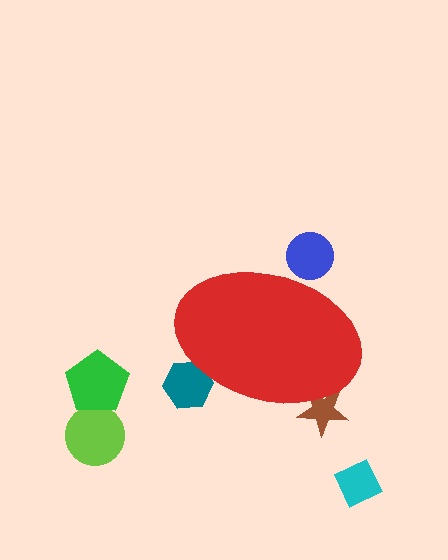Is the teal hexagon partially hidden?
Yes, the teal hexagon is partially hidden behind the red ellipse.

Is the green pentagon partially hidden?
No, the green pentagon is fully visible.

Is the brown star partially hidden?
Yes, the brown star is partially hidden behind the red ellipse.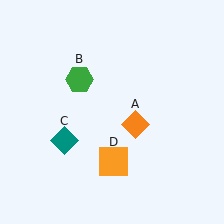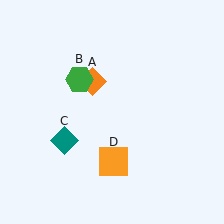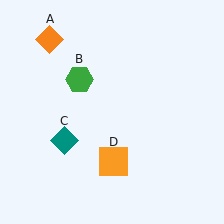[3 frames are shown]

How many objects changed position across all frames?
1 object changed position: orange diamond (object A).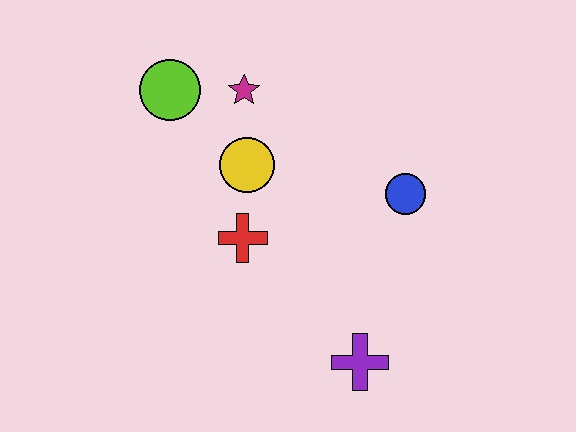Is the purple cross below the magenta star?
Yes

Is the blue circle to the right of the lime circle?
Yes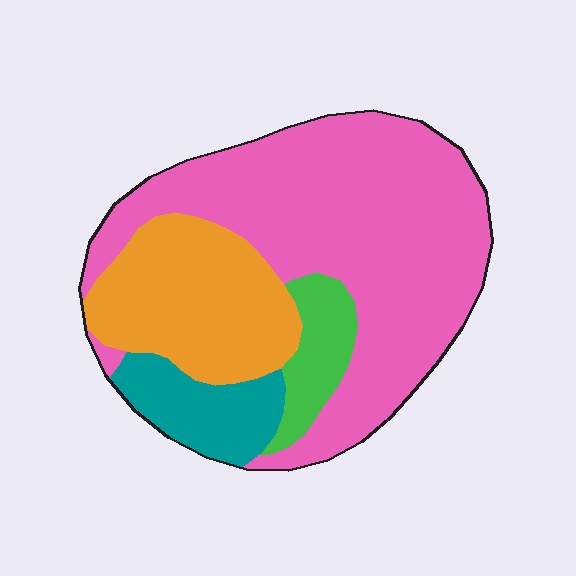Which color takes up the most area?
Pink, at roughly 60%.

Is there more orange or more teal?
Orange.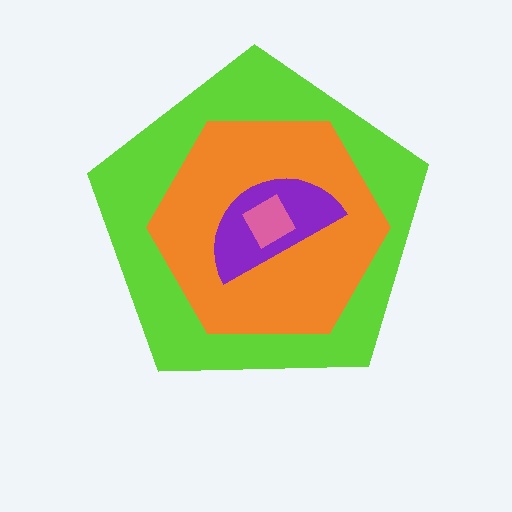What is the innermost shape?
The pink diamond.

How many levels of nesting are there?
4.